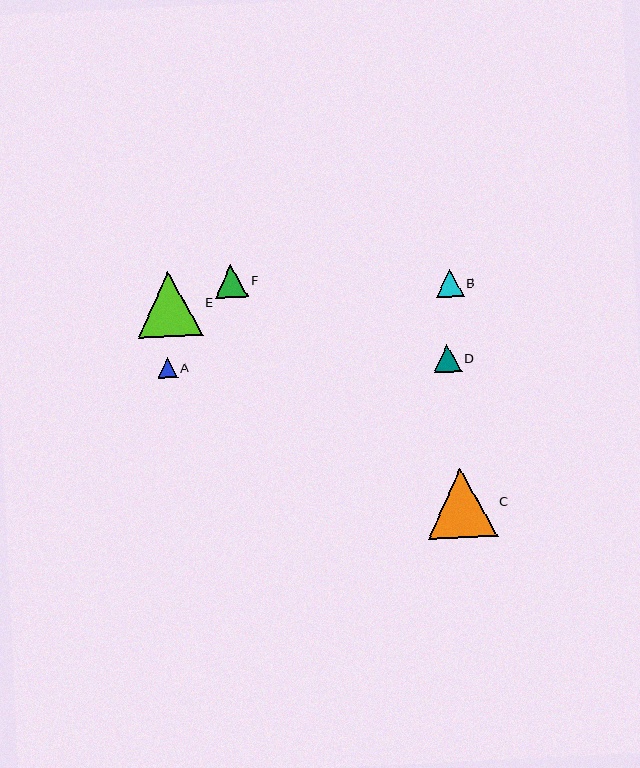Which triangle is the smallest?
Triangle A is the smallest with a size of approximately 20 pixels.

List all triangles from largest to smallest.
From largest to smallest: C, E, F, D, B, A.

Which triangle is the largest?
Triangle C is the largest with a size of approximately 70 pixels.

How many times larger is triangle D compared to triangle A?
Triangle D is approximately 1.4 times the size of triangle A.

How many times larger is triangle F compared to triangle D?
Triangle F is approximately 1.2 times the size of triangle D.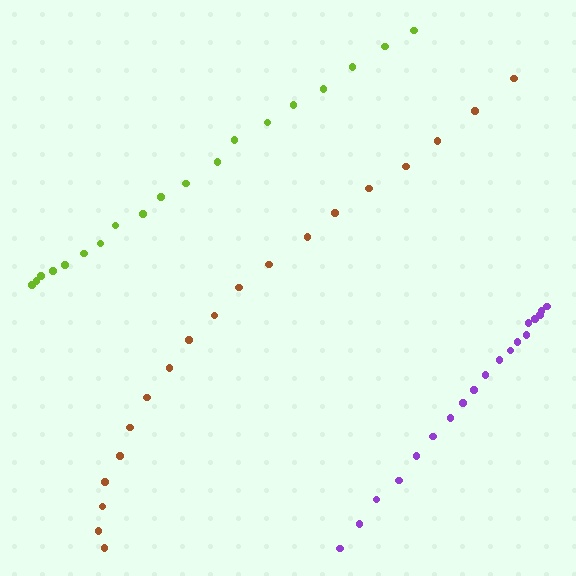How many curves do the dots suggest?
There are 3 distinct paths.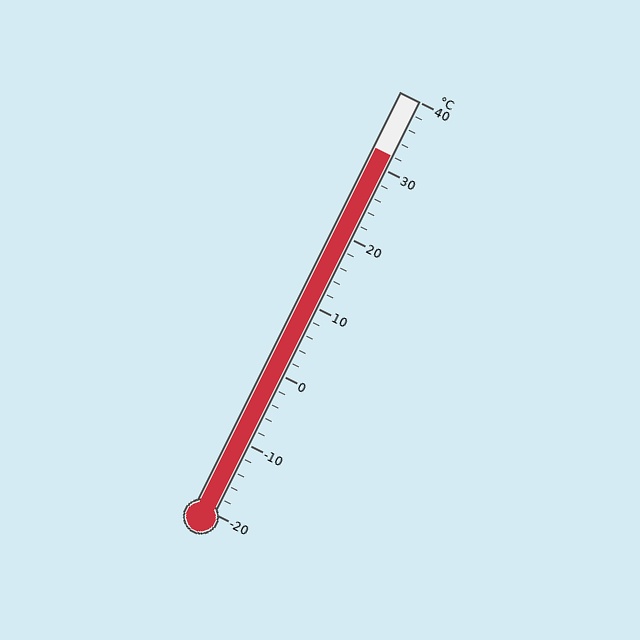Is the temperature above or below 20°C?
The temperature is above 20°C.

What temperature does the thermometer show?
The thermometer shows approximately 32°C.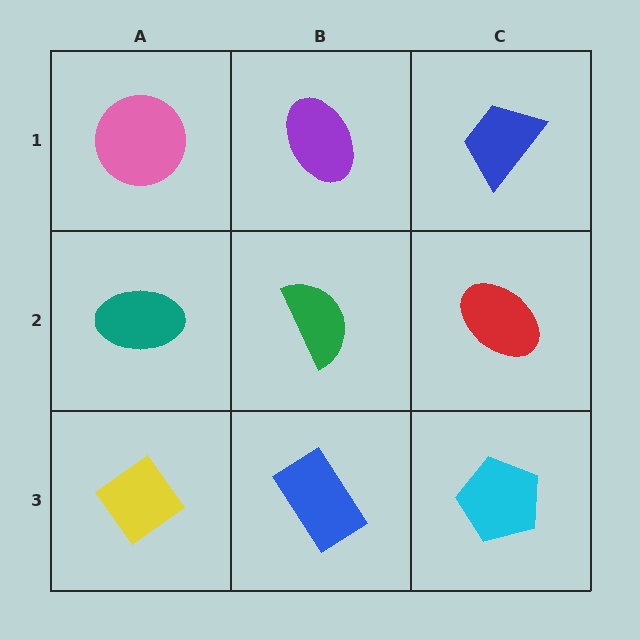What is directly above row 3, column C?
A red ellipse.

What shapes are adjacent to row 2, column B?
A purple ellipse (row 1, column B), a blue rectangle (row 3, column B), a teal ellipse (row 2, column A), a red ellipse (row 2, column C).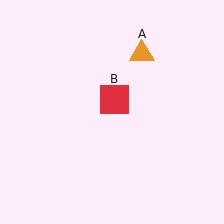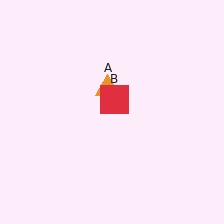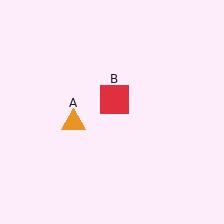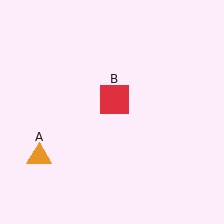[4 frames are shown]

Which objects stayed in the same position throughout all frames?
Red square (object B) remained stationary.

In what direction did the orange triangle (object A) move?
The orange triangle (object A) moved down and to the left.